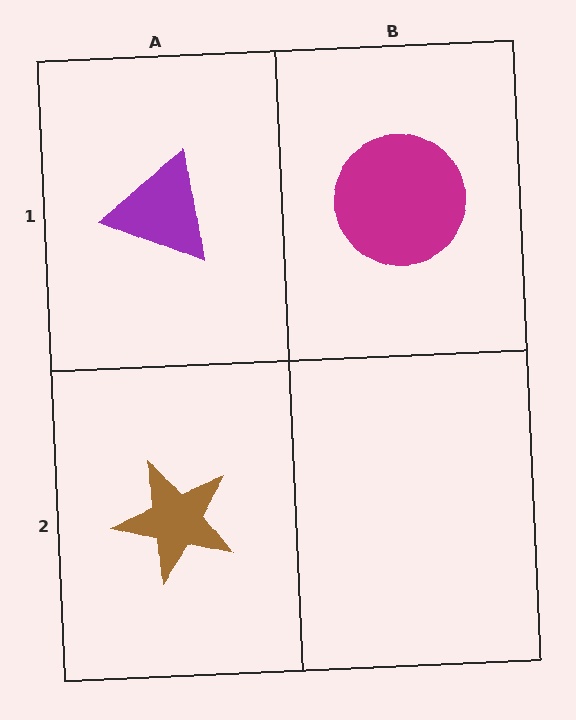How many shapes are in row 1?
2 shapes.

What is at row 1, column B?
A magenta circle.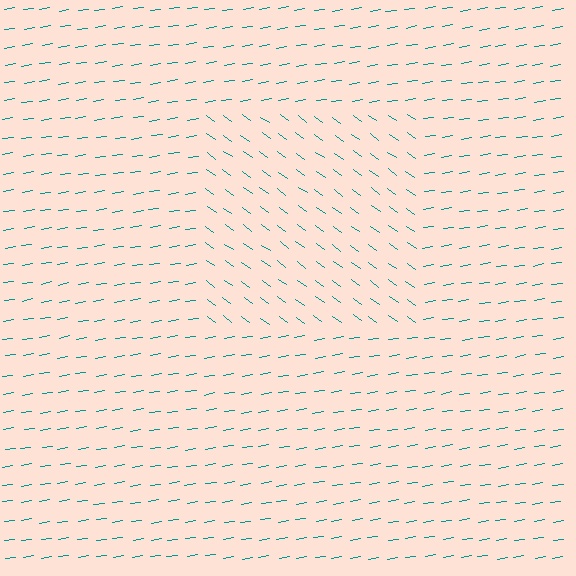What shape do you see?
I see a rectangle.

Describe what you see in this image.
The image is filled with small teal line segments. A rectangle region in the image has lines oriented differently from the surrounding lines, creating a visible texture boundary.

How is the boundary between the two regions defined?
The boundary is defined purely by a change in line orientation (approximately 45 degrees difference). All lines are the same color and thickness.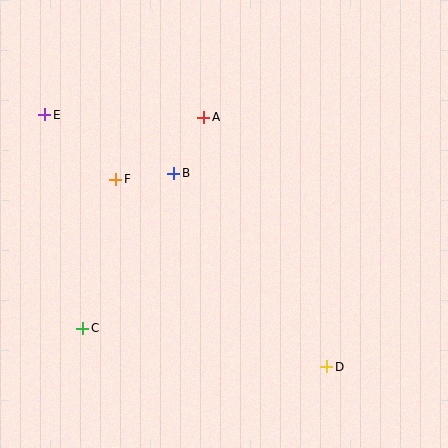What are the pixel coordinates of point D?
Point D is at (327, 367).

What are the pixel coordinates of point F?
Point F is at (116, 179).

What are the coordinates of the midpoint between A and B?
The midpoint between A and B is at (189, 145).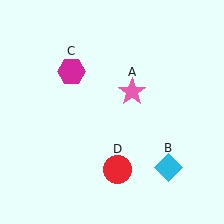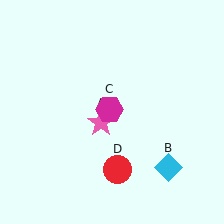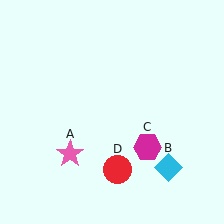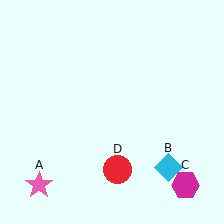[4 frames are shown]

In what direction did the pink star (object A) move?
The pink star (object A) moved down and to the left.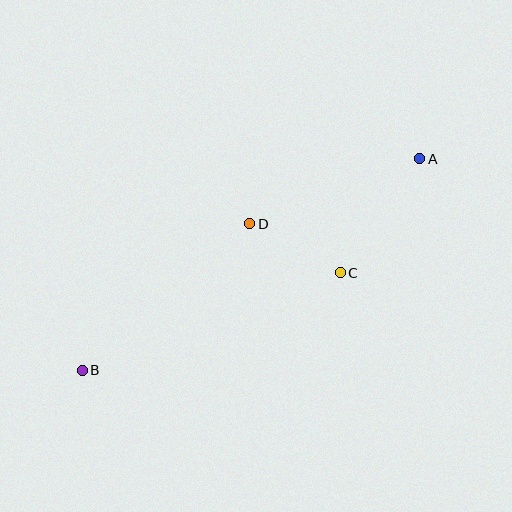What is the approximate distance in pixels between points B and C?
The distance between B and C is approximately 276 pixels.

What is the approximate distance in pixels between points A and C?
The distance between A and C is approximately 139 pixels.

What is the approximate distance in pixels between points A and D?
The distance between A and D is approximately 182 pixels.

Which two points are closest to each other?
Points C and D are closest to each other.